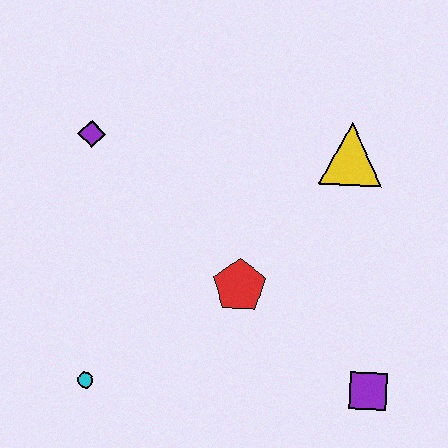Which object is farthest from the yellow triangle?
The cyan circle is farthest from the yellow triangle.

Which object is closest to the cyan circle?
The red pentagon is closest to the cyan circle.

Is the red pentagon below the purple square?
No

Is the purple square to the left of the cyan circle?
No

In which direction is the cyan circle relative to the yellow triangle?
The cyan circle is to the left of the yellow triangle.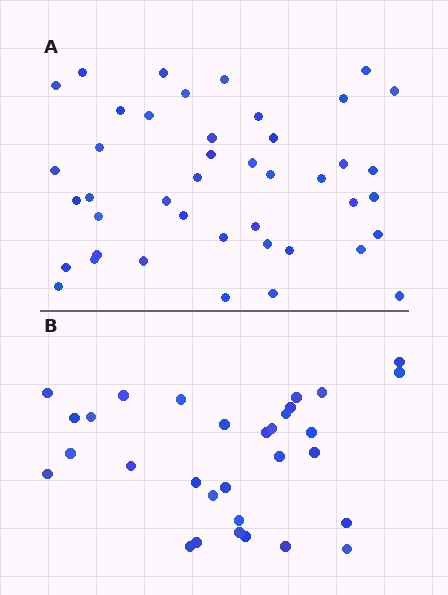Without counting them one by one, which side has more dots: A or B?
Region A (the top region) has more dots.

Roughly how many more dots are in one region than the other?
Region A has roughly 12 or so more dots than region B.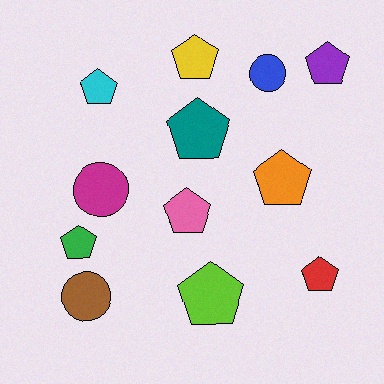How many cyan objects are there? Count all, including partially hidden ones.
There is 1 cyan object.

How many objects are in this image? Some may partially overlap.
There are 12 objects.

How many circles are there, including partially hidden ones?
There are 3 circles.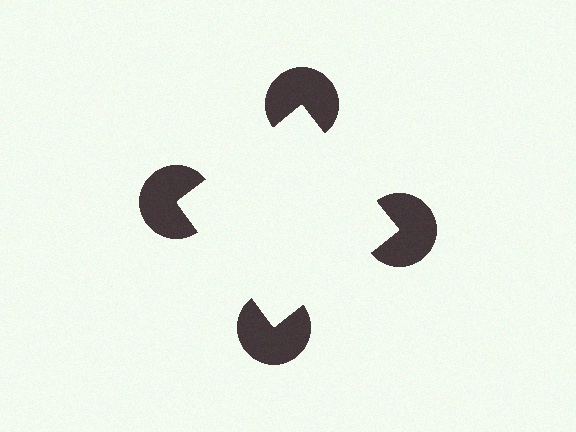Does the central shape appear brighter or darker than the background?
It typically appears slightly brighter than the background, even though no actual brightness change is drawn.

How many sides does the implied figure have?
4 sides.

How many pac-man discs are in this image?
There are 4 — one at each vertex of the illusory square.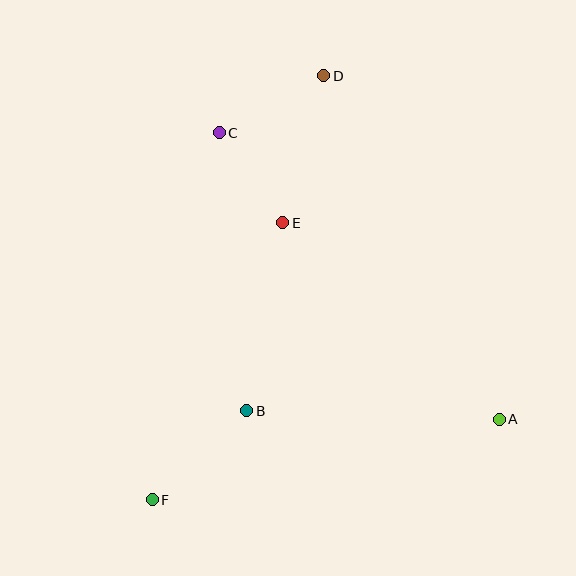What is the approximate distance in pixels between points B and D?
The distance between B and D is approximately 343 pixels.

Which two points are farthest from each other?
Points D and F are farthest from each other.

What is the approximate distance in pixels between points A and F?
The distance between A and F is approximately 356 pixels.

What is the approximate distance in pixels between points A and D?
The distance between A and D is approximately 386 pixels.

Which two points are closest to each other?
Points C and E are closest to each other.